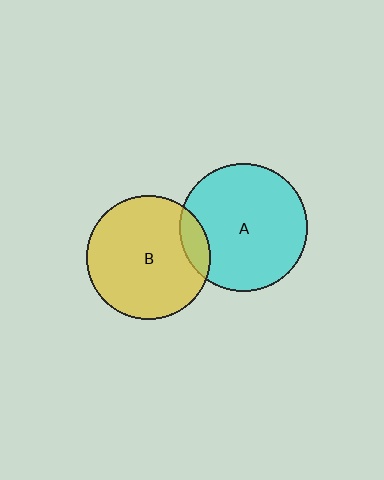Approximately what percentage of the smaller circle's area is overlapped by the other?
Approximately 10%.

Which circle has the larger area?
Circle A (cyan).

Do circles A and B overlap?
Yes.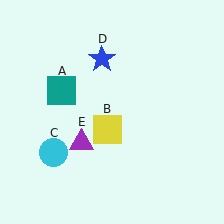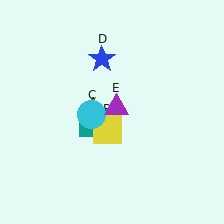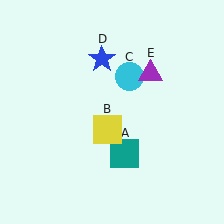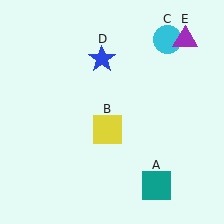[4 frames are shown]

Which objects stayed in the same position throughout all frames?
Yellow square (object B) and blue star (object D) remained stationary.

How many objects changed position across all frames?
3 objects changed position: teal square (object A), cyan circle (object C), purple triangle (object E).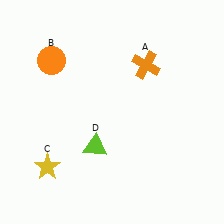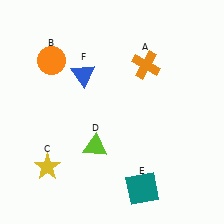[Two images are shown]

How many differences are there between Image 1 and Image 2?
There are 2 differences between the two images.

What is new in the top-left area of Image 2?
A blue triangle (F) was added in the top-left area of Image 2.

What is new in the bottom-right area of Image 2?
A teal square (E) was added in the bottom-right area of Image 2.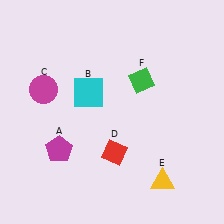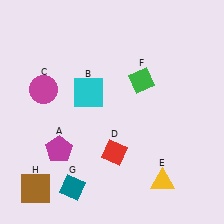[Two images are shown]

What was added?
A teal diamond (G), a brown square (H) were added in Image 2.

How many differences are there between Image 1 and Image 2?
There are 2 differences between the two images.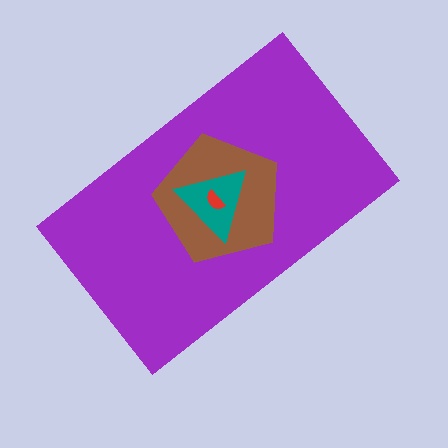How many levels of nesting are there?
4.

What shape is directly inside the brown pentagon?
The teal triangle.